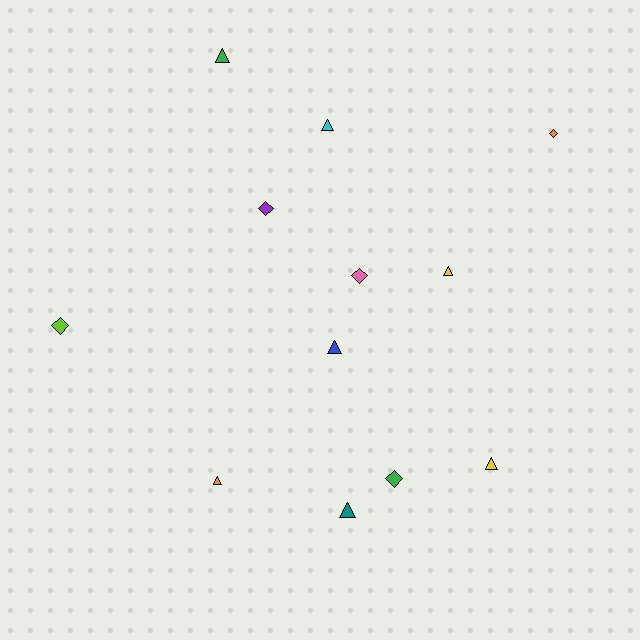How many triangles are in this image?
There are 7 triangles.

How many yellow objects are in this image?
There are 2 yellow objects.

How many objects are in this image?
There are 12 objects.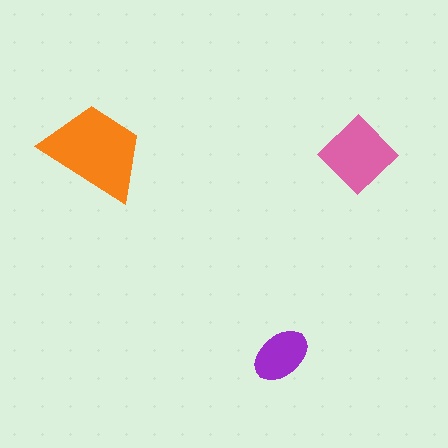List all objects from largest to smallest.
The orange trapezoid, the pink diamond, the purple ellipse.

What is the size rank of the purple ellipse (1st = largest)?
3rd.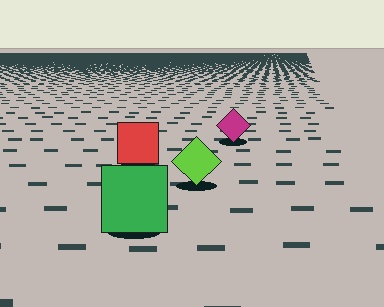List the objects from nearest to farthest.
From nearest to farthest: the green square, the lime diamond, the red square, the magenta diamond.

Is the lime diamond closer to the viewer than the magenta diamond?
Yes. The lime diamond is closer — you can tell from the texture gradient: the ground texture is coarser near it.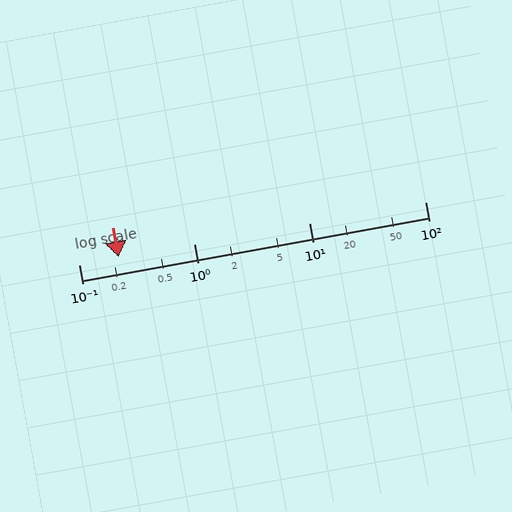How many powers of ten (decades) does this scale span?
The scale spans 3 decades, from 0.1 to 100.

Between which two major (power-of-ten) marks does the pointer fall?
The pointer is between 0.1 and 1.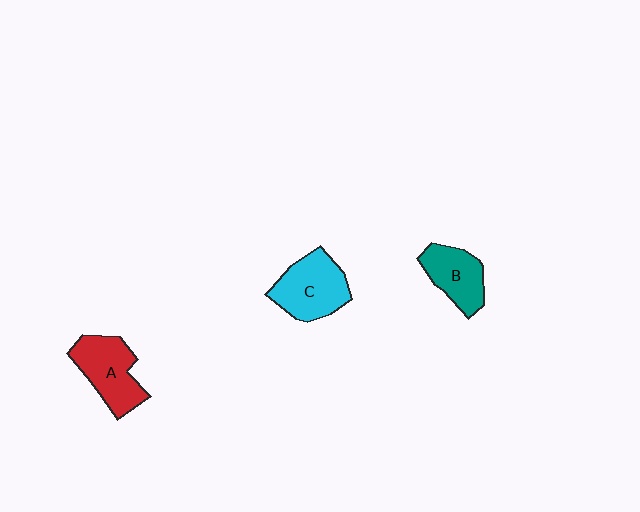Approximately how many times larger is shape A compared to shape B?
Approximately 1.2 times.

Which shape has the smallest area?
Shape B (teal).